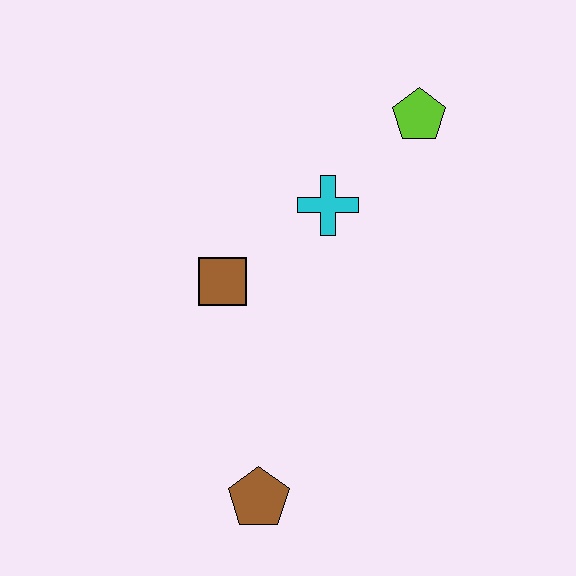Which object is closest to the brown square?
The cyan cross is closest to the brown square.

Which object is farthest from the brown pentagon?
The lime pentagon is farthest from the brown pentagon.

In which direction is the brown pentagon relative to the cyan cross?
The brown pentagon is below the cyan cross.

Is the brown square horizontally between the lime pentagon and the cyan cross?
No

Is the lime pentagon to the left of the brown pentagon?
No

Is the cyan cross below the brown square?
No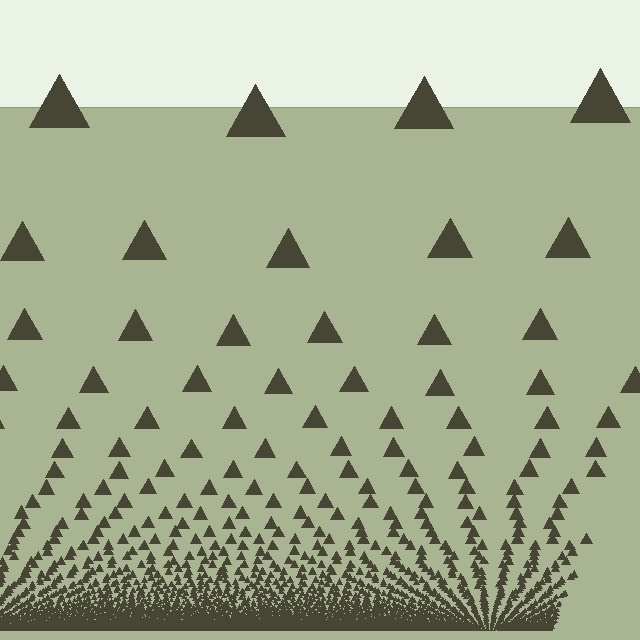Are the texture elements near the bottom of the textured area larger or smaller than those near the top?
Smaller. The gradient is inverted — elements near the bottom are smaller and denser.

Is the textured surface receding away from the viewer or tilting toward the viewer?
The surface appears to tilt toward the viewer. Texture elements get larger and sparser toward the top.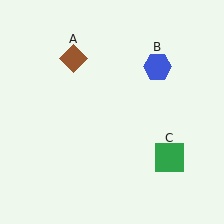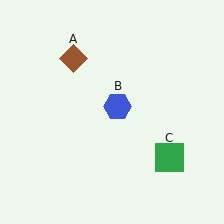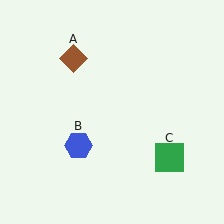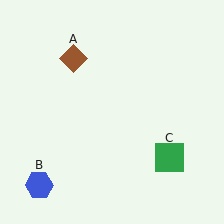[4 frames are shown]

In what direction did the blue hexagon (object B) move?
The blue hexagon (object B) moved down and to the left.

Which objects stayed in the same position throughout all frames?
Brown diamond (object A) and green square (object C) remained stationary.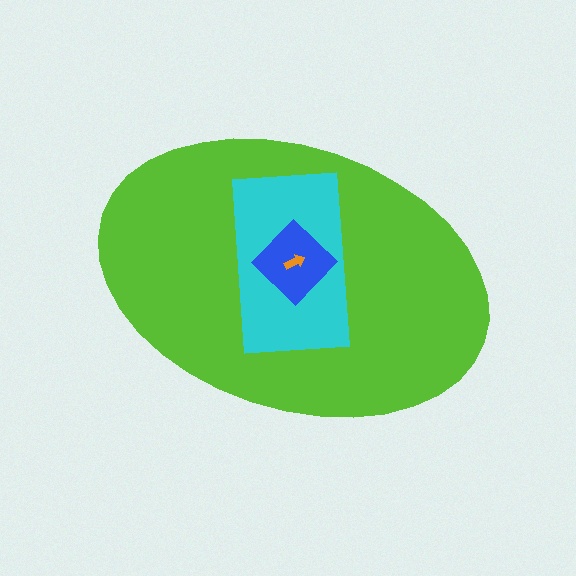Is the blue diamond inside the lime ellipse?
Yes.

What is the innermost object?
The orange arrow.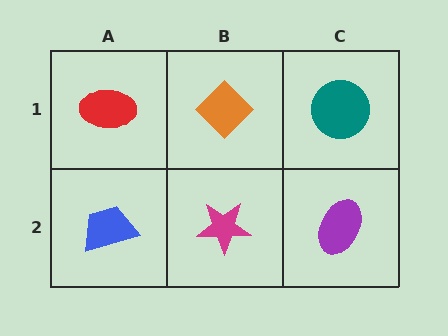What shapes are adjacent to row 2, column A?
A red ellipse (row 1, column A), a magenta star (row 2, column B).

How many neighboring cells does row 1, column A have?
2.